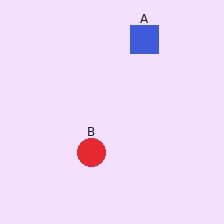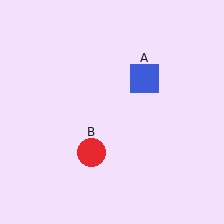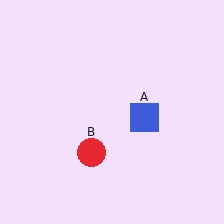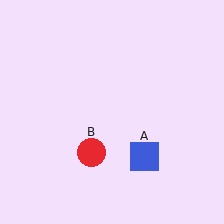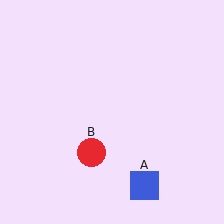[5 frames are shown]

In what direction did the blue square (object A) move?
The blue square (object A) moved down.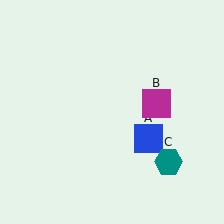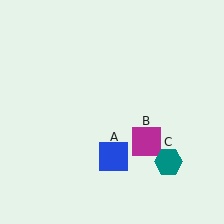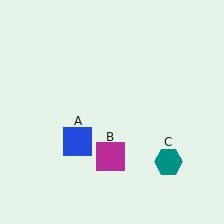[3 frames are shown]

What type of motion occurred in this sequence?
The blue square (object A), magenta square (object B) rotated clockwise around the center of the scene.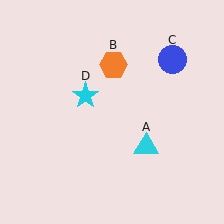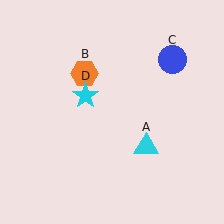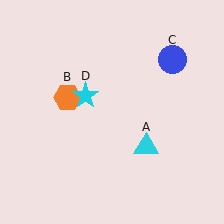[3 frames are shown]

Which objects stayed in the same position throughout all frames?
Cyan triangle (object A) and blue circle (object C) and cyan star (object D) remained stationary.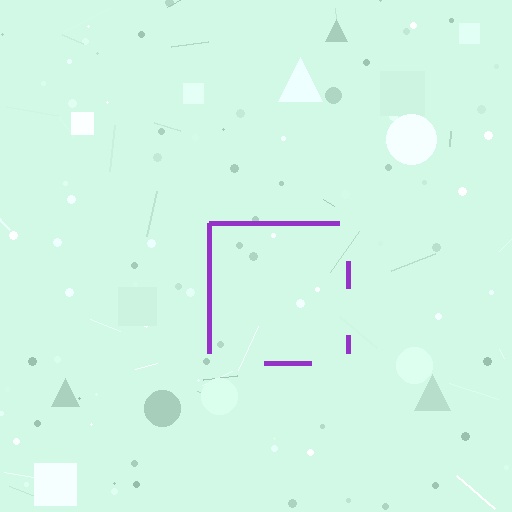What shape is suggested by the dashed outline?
The dashed outline suggests a square.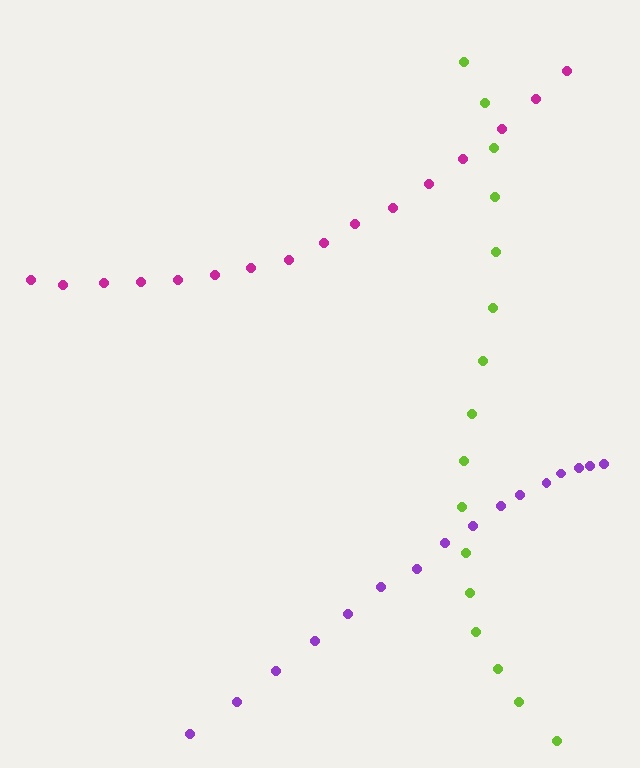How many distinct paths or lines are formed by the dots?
There are 3 distinct paths.